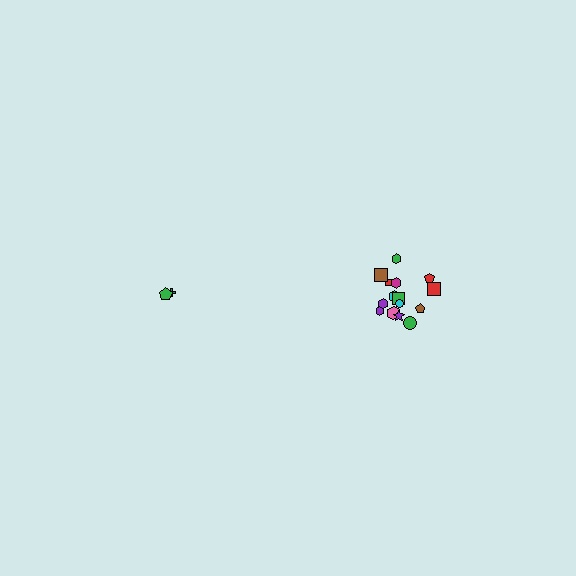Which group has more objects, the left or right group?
The right group.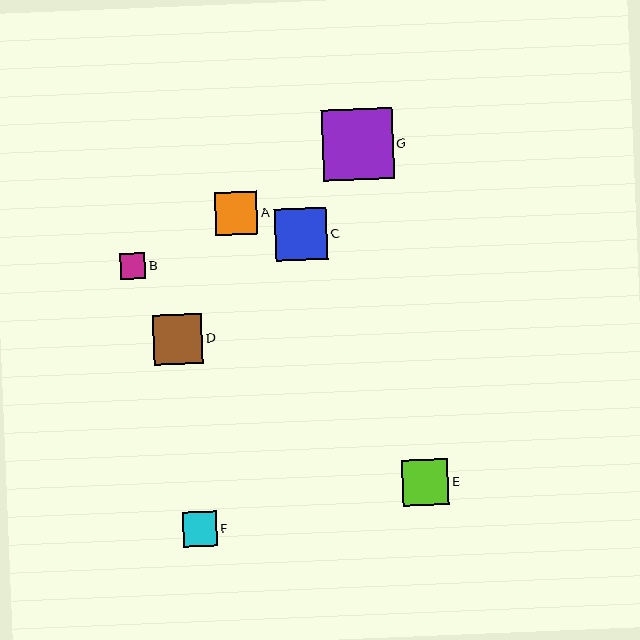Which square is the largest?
Square G is the largest with a size of approximately 71 pixels.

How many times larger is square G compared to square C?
Square G is approximately 1.4 times the size of square C.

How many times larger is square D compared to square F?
Square D is approximately 1.4 times the size of square F.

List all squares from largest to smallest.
From largest to smallest: G, C, D, E, A, F, B.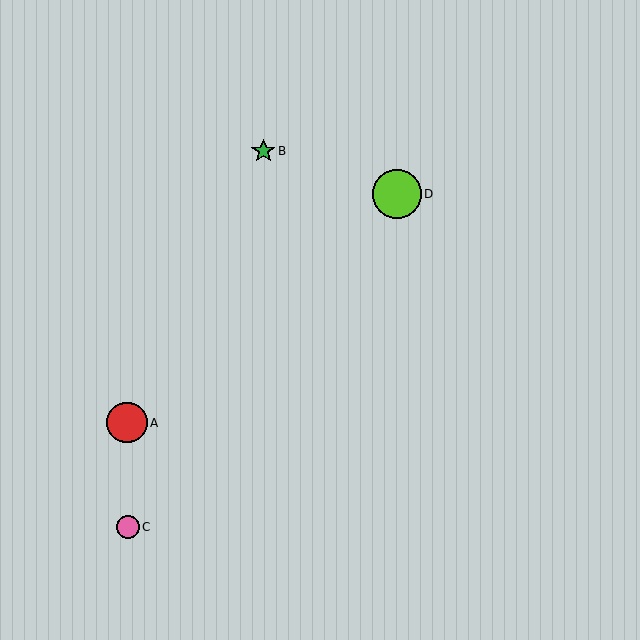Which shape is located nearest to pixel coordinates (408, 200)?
The lime circle (labeled D) at (397, 194) is nearest to that location.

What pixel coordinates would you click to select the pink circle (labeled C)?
Click at (128, 527) to select the pink circle C.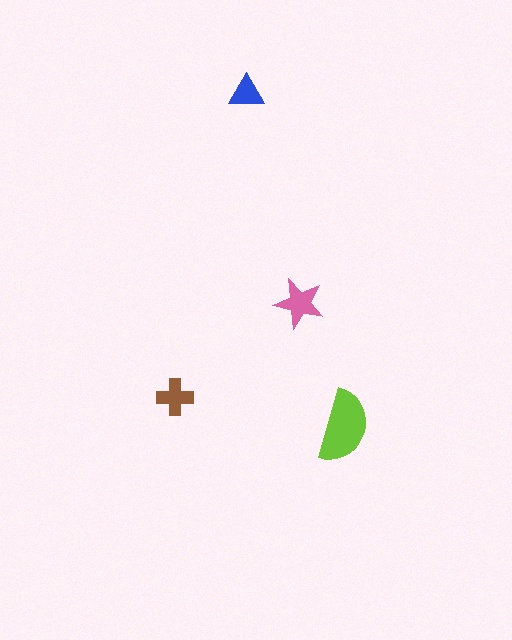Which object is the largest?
The lime semicircle.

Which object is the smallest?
The blue triangle.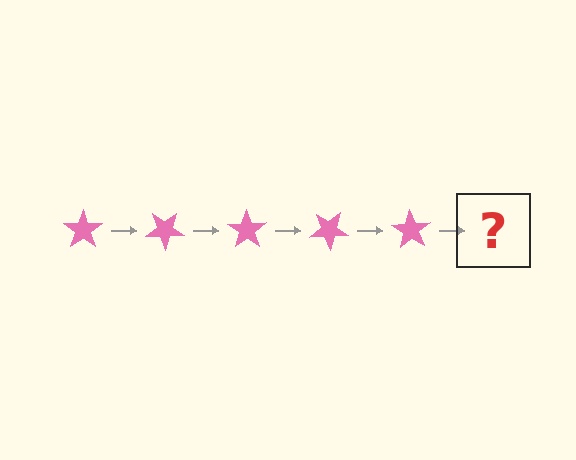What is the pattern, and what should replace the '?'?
The pattern is that the star rotates 35 degrees each step. The '?' should be a pink star rotated 175 degrees.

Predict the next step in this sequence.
The next step is a pink star rotated 175 degrees.